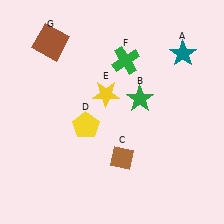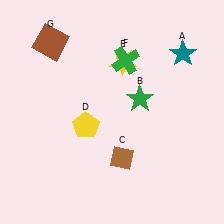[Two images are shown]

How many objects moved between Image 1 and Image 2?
1 object moved between the two images.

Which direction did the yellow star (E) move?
The yellow star (E) moved up.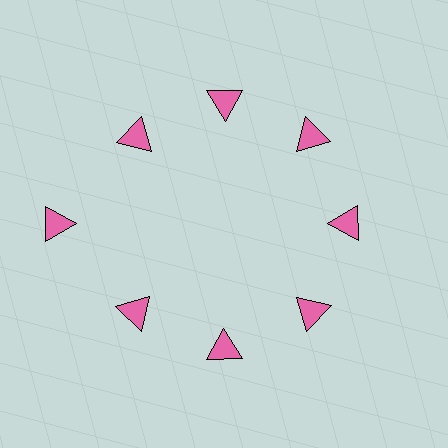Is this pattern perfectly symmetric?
No. The 8 pink triangles are arranged in a ring, but one element near the 9 o'clock position is pushed outward from the center, breaking the 8-fold rotational symmetry.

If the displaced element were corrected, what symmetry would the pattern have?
It would have 8-fold rotational symmetry — the pattern would map onto itself every 45 degrees.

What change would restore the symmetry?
The symmetry would be restored by moving it inward, back onto the ring so that all 8 triangles sit at equal angles and equal distance from the center.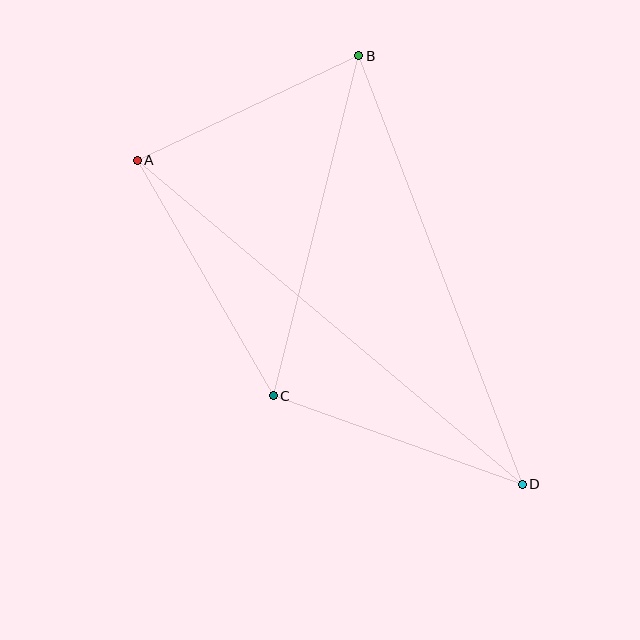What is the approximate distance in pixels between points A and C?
The distance between A and C is approximately 272 pixels.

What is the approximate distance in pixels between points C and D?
The distance between C and D is approximately 264 pixels.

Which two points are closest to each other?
Points A and B are closest to each other.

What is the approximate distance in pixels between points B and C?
The distance between B and C is approximately 350 pixels.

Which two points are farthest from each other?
Points A and D are farthest from each other.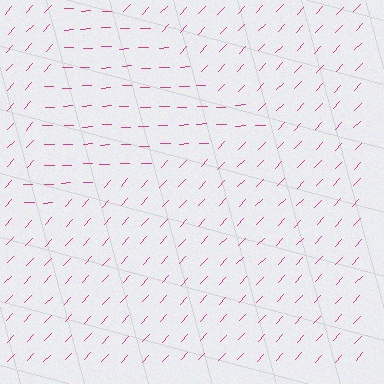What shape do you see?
I see a triangle.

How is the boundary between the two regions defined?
The boundary is defined purely by a change in line orientation (approximately 45 degrees difference). All lines are the same color and thickness.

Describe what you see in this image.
The image is filled with small magenta line segments. A triangle region in the image has lines oriented differently from the surrounding lines, creating a visible texture boundary.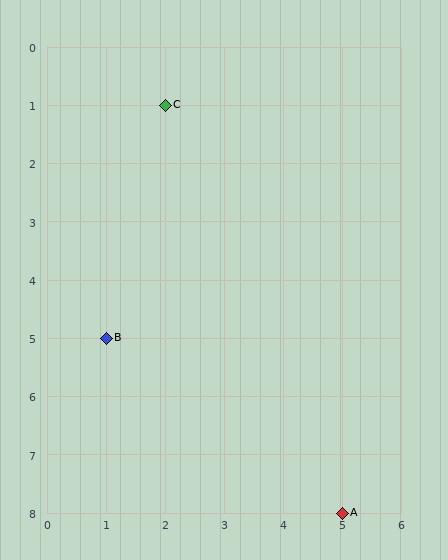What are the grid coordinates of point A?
Point A is at grid coordinates (5, 8).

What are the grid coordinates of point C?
Point C is at grid coordinates (2, 1).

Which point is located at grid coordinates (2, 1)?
Point C is at (2, 1).